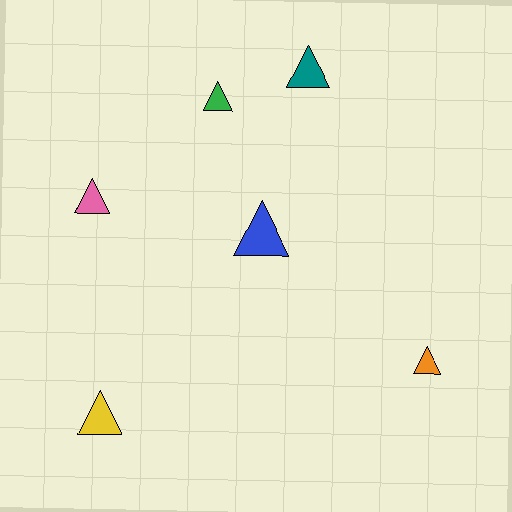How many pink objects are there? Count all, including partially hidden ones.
There is 1 pink object.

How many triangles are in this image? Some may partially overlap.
There are 6 triangles.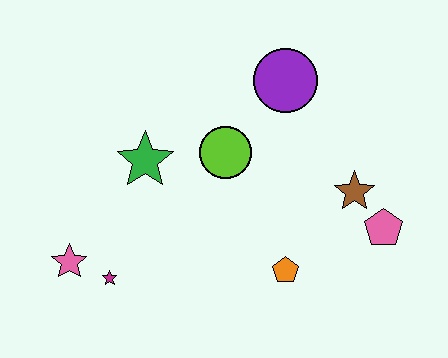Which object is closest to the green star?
The lime circle is closest to the green star.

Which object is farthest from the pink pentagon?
The pink star is farthest from the pink pentagon.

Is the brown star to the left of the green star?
No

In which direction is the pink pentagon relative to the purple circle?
The pink pentagon is below the purple circle.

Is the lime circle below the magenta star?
No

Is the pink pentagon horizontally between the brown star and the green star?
No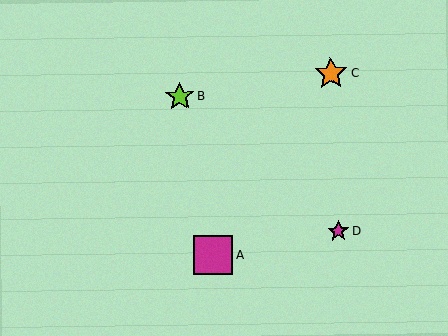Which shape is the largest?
The magenta square (labeled A) is the largest.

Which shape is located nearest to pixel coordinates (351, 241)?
The magenta star (labeled D) at (338, 232) is nearest to that location.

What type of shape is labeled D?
Shape D is a magenta star.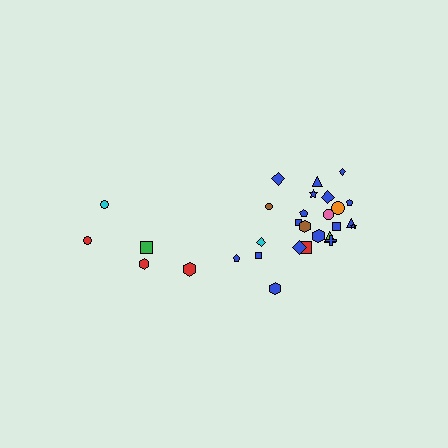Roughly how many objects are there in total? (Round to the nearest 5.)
Roughly 30 objects in total.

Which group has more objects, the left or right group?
The right group.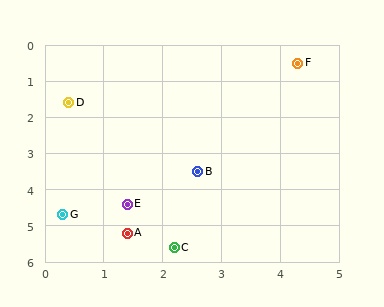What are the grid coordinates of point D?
Point D is at approximately (0.4, 1.6).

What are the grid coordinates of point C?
Point C is at approximately (2.2, 5.6).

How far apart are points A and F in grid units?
Points A and F are about 5.5 grid units apart.